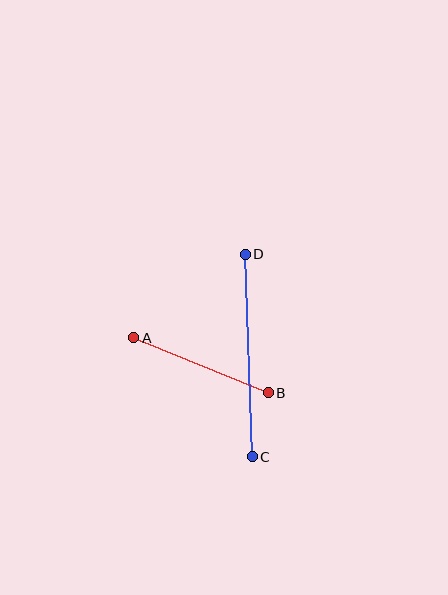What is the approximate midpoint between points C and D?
The midpoint is at approximately (249, 355) pixels.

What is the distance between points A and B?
The distance is approximately 145 pixels.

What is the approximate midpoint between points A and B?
The midpoint is at approximately (201, 365) pixels.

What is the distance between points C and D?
The distance is approximately 202 pixels.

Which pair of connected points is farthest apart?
Points C and D are farthest apart.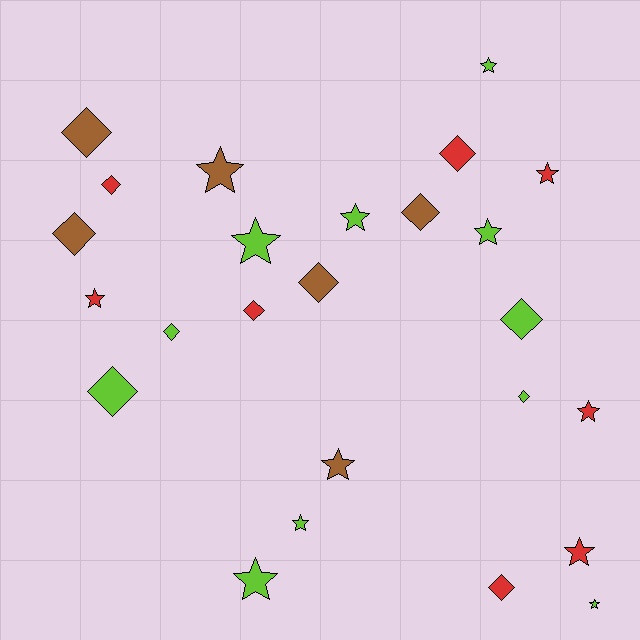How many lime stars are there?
There are 7 lime stars.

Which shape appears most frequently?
Star, with 13 objects.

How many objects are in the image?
There are 25 objects.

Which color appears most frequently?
Lime, with 11 objects.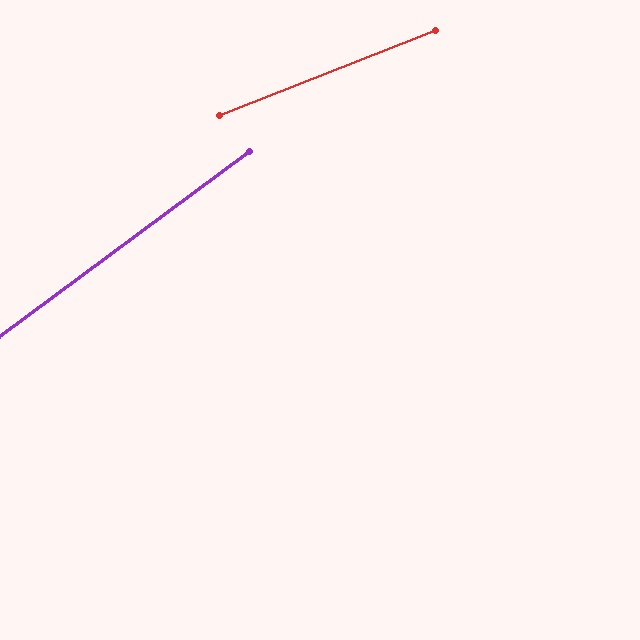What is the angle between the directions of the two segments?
Approximately 15 degrees.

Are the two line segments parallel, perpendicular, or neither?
Neither parallel nor perpendicular — they differ by about 15°.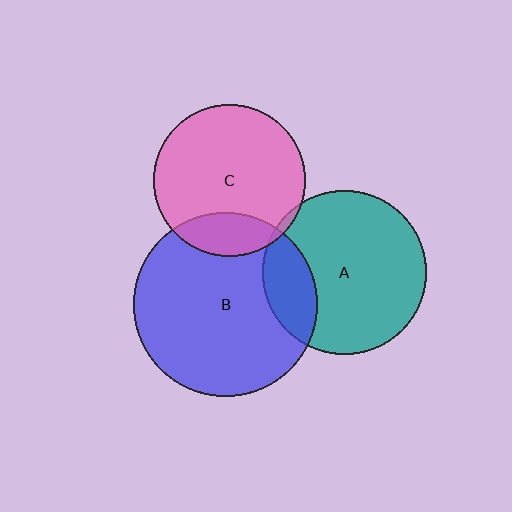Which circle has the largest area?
Circle B (blue).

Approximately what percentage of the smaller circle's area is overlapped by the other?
Approximately 20%.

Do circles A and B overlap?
Yes.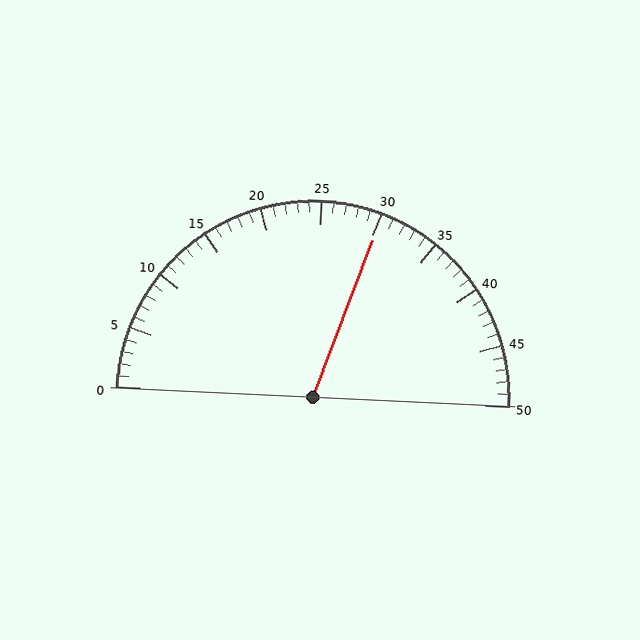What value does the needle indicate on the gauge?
The needle indicates approximately 30.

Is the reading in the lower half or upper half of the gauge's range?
The reading is in the upper half of the range (0 to 50).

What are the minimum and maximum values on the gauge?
The gauge ranges from 0 to 50.